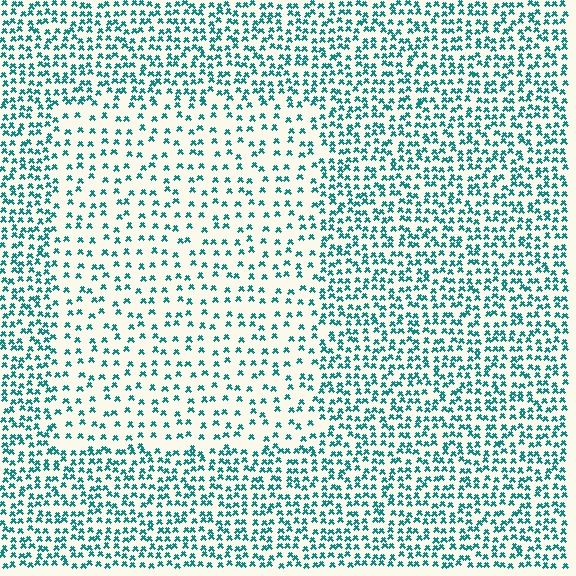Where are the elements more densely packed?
The elements are more densely packed outside the rectangle boundary.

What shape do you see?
I see a rectangle.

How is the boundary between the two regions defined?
The boundary is defined by a change in element density (approximately 2.0x ratio). All elements are the same color, size, and shape.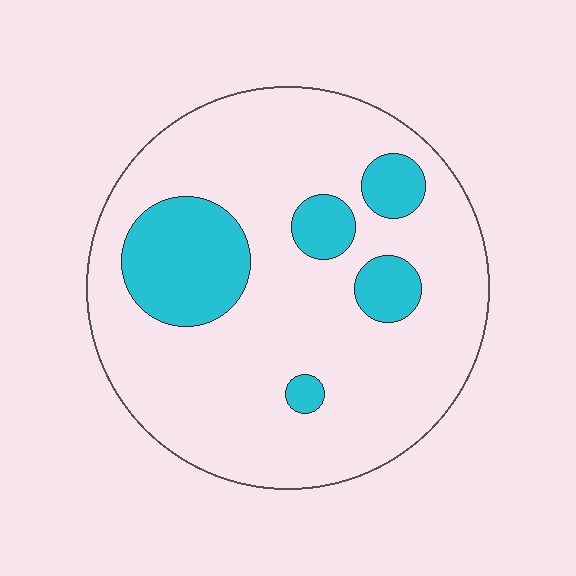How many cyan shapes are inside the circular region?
5.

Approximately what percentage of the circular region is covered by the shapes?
Approximately 20%.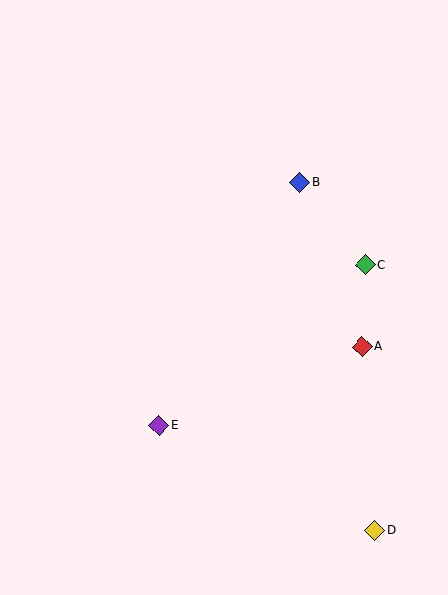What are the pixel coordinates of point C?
Point C is at (365, 265).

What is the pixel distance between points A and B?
The distance between A and B is 176 pixels.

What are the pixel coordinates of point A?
Point A is at (362, 347).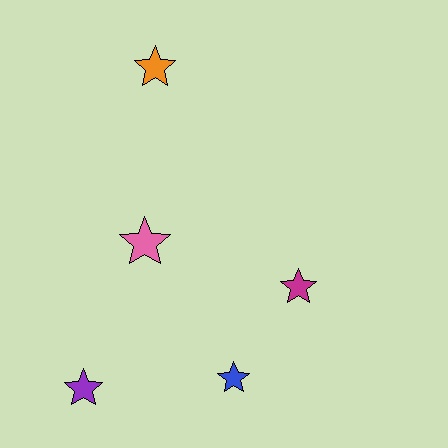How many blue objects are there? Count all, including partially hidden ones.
There is 1 blue object.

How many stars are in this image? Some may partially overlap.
There are 5 stars.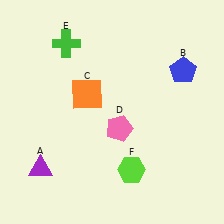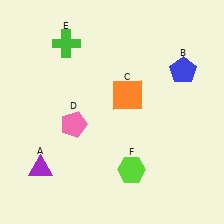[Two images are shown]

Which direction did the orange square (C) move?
The orange square (C) moved right.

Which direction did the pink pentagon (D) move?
The pink pentagon (D) moved left.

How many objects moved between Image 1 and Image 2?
2 objects moved between the two images.